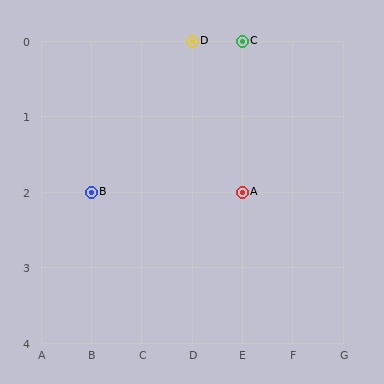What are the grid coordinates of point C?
Point C is at grid coordinates (E, 0).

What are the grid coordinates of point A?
Point A is at grid coordinates (E, 2).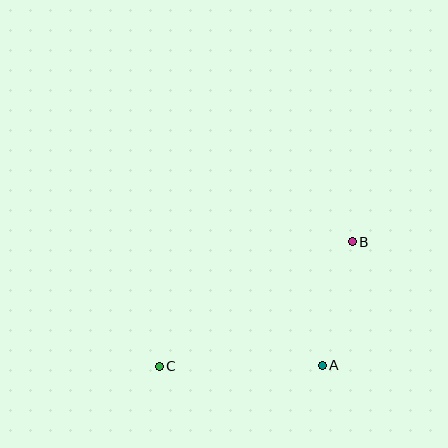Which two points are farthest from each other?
Points B and C are farthest from each other.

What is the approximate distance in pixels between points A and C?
The distance between A and C is approximately 163 pixels.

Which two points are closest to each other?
Points A and B are closest to each other.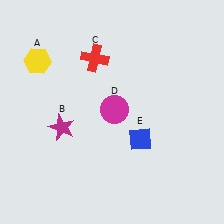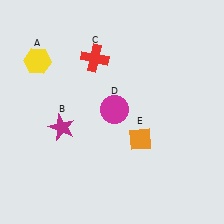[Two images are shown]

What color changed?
The diamond (E) changed from blue in Image 1 to orange in Image 2.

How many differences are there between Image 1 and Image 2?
There is 1 difference between the two images.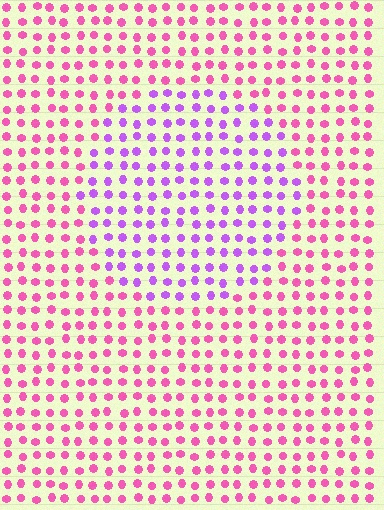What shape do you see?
I see a circle.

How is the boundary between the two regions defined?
The boundary is defined purely by a slight shift in hue (about 42 degrees). Spacing, size, and orientation are identical on both sides.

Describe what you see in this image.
The image is filled with small pink elements in a uniform arrangement. A circle-shaped region is visible where the elements are tinted to a slightly different hue, forming a subtle color boundary.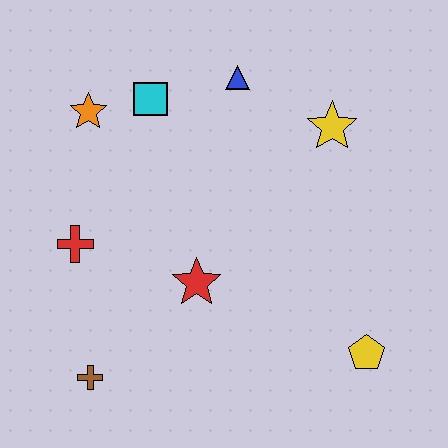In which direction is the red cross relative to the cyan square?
The red cross is below the cyan square.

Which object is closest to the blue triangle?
The cyan square is closest to the blue triangle.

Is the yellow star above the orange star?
No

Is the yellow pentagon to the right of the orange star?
Yes